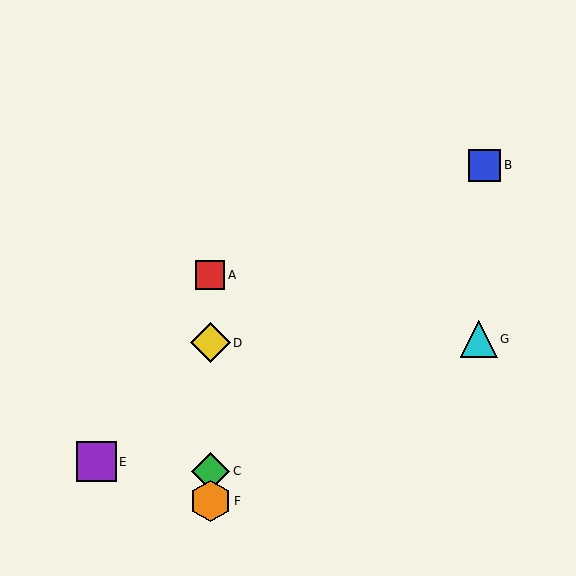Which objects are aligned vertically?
Objects A, C, D, F are aligned vertically.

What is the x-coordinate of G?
Object G is at x≈479.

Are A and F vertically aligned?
Yes, both are at x≈210.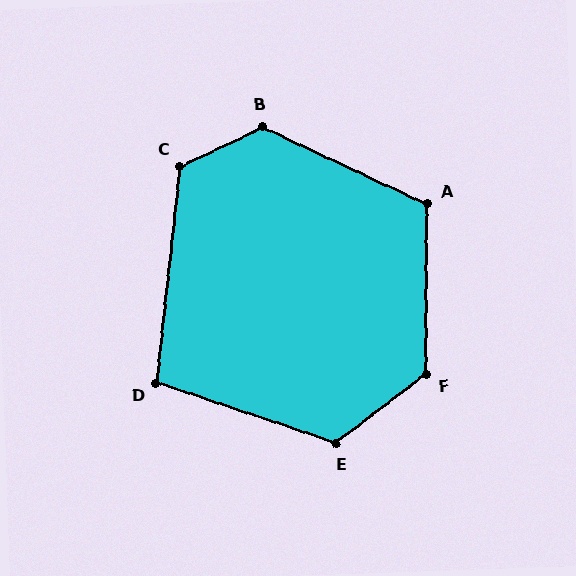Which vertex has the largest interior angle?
B, at approximately 130 degrees.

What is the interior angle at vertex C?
Approximately 121 degrees (obtuse).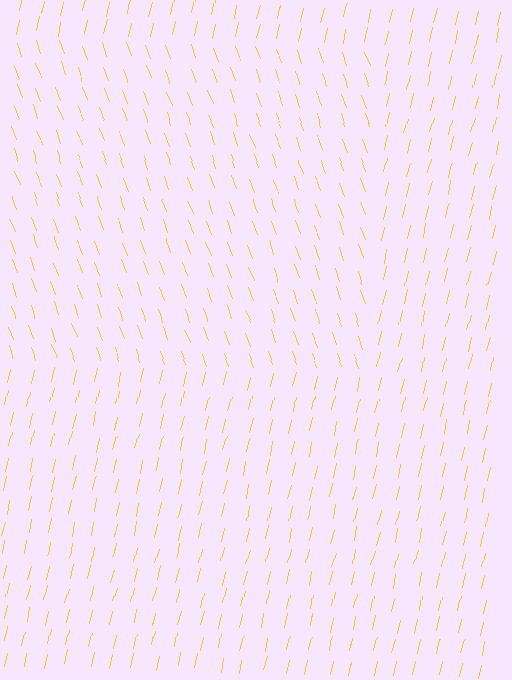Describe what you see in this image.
The image is filled with small yellow line segments. A rectangle region in the image has lines oriented differently from the surrounding lines, creating a visible texture boundary.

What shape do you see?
I see a rectangle.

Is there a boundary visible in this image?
Yes, there is a texture boundary formed by a change in line orientation.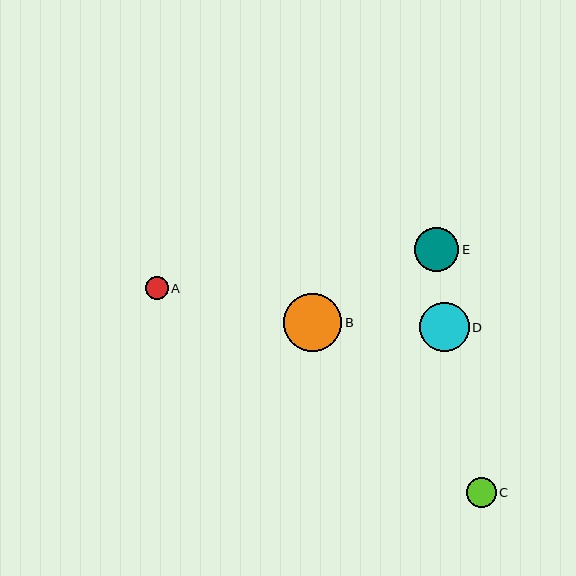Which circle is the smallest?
Circle A is the smallest with a size of approximately 23 pixels.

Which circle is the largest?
Circle B is the largest with a size of approximately 59 pixels.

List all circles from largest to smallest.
From largest to smallest: B, D, E, C, A.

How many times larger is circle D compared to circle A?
Circle D is approximately 2.1 times the size of circle A.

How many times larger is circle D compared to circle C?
Circle D is approximately 1.7 times the size of circle C.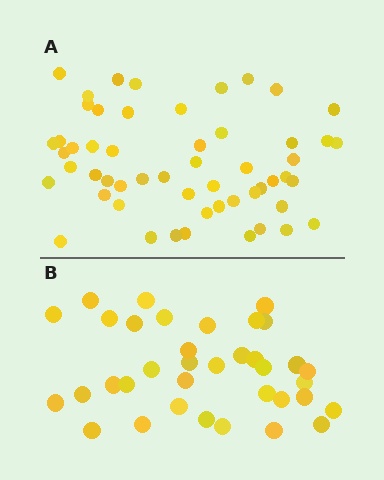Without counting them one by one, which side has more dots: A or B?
Region A (the top region) has more dots.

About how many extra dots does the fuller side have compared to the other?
Region A has approximately 20 more dots than region B.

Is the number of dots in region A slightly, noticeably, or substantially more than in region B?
Region A has substantially more. The ratio is roughly 1.5 to 1.